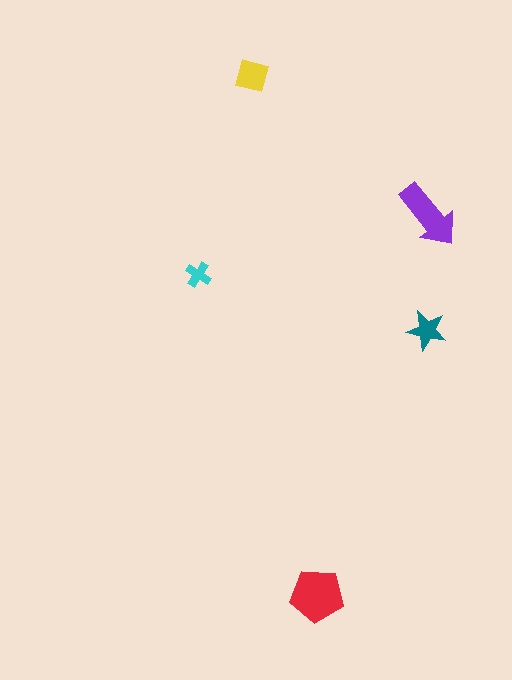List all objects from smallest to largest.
The cyan cross, the teal star, the yellow square, the purple arrow, the red pentagon.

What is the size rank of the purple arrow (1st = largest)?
2nd.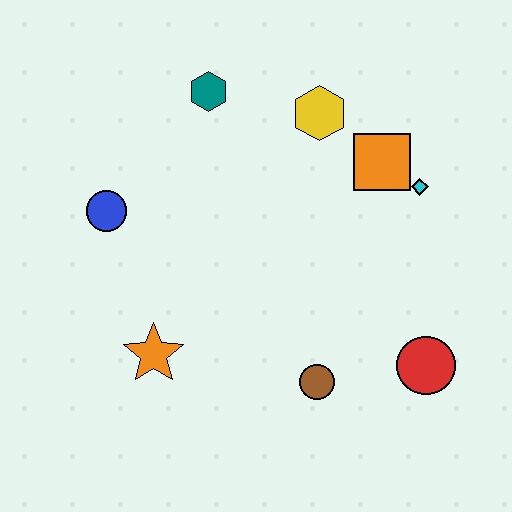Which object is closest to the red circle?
The brown circle is closest to the red circle.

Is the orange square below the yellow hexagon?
Yes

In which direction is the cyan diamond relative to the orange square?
The cyan diamond is to the right of the orange square.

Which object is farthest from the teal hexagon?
The red circle is farthest from the teal hexagon.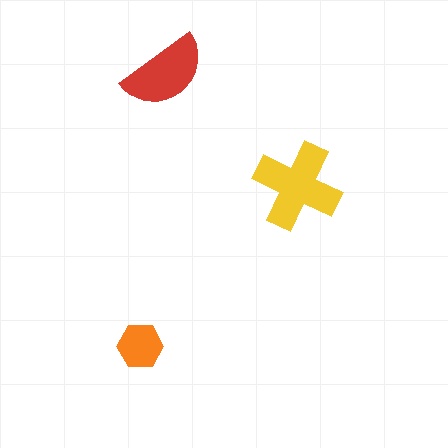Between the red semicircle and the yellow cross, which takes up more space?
The yellow cross.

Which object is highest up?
The red semicircle is topmost.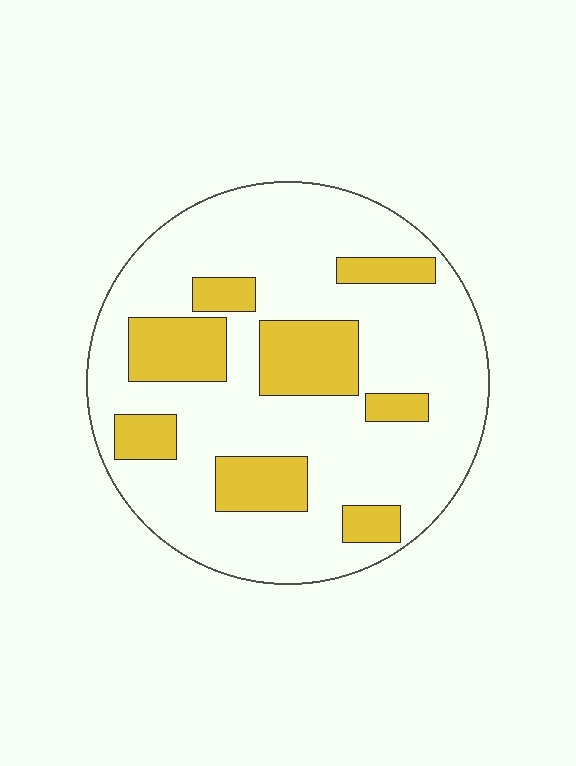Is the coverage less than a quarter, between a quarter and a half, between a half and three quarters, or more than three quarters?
Less than a quarter.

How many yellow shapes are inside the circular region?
8.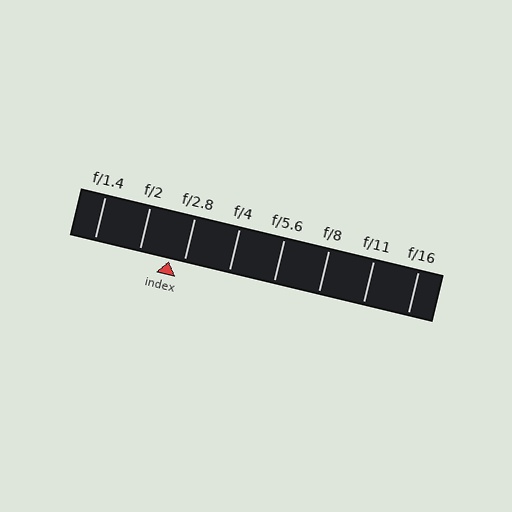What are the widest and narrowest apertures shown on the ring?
The widest aperture shown is f/1.4 and the narrowest is f/16.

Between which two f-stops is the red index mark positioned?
The index mark is between f/2 and f/2.8.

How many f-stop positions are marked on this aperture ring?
There are 8 f-stop positions marked.